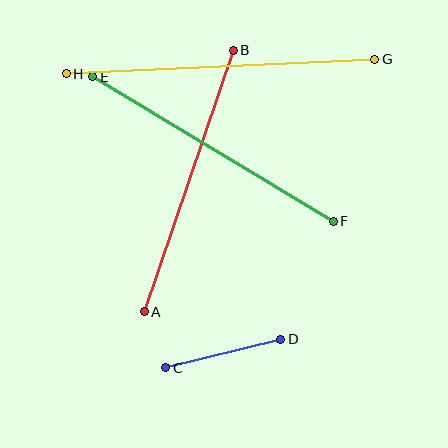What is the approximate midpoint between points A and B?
The midpoint is at approximately (189, 181) pixels.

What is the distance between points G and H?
The distance is approximately 309 pixels.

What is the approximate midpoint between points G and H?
The midpoint is at approximately (220, 67) pixels.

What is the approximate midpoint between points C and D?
The midpoint is at approximately (223, 354) pixels.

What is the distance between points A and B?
The distance is approximately 276 pixels.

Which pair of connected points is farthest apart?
Points G and H are farthest apart.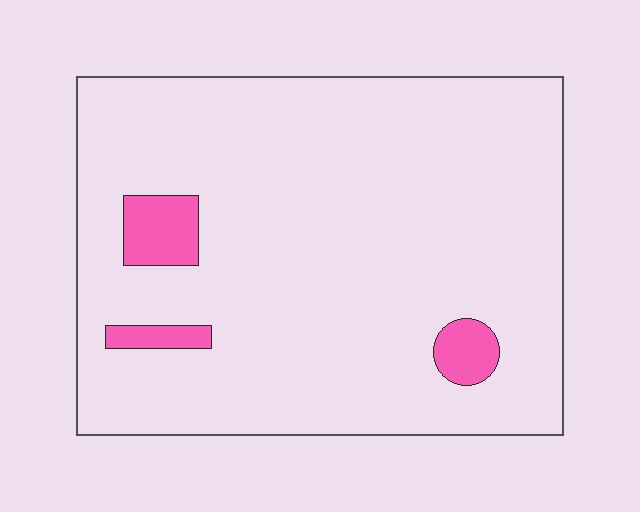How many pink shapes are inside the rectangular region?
3.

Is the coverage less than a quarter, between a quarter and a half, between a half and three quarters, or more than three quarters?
Less than a quarter.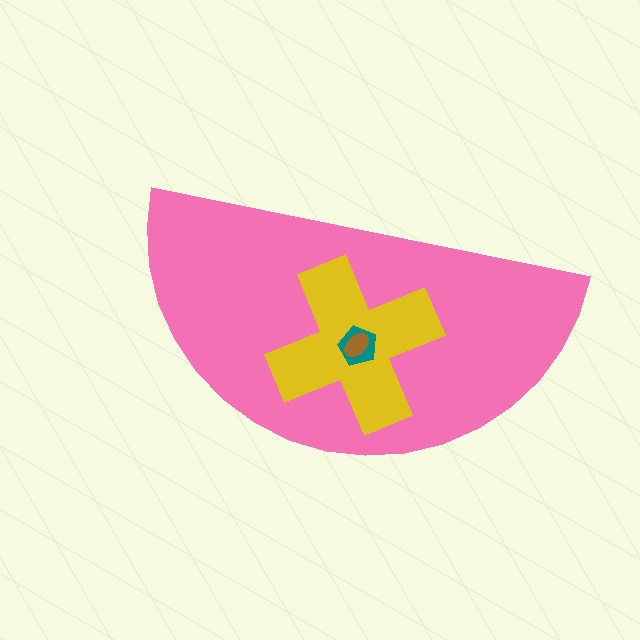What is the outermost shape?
The pink semicircle.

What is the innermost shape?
The brown ellipse.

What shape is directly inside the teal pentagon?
The brown ellipse.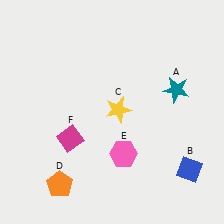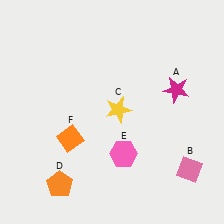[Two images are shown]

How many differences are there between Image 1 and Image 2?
There are 3 differences between the two images.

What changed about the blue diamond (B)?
In Image 1, B is blue. In Image 2, it changed to pink.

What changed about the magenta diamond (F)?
In Image 1, F is magenta. In Image 2, it changed to orange.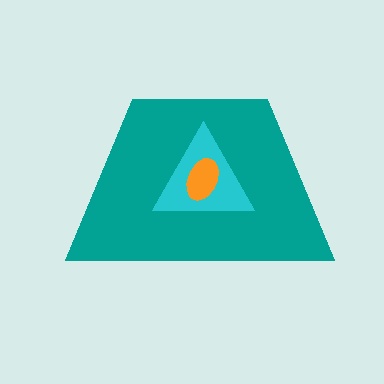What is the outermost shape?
The teal trapezoid.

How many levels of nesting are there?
3.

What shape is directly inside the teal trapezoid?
The cyan triangle.